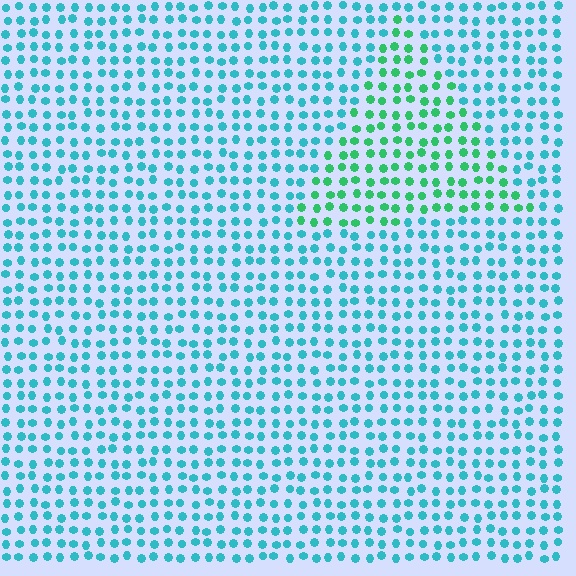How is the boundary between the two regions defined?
The boundary is defined purely by a slight shift in hue (about 40 degrees). Spacing, size, and orientation are identical on both sides.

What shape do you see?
I see a triangle.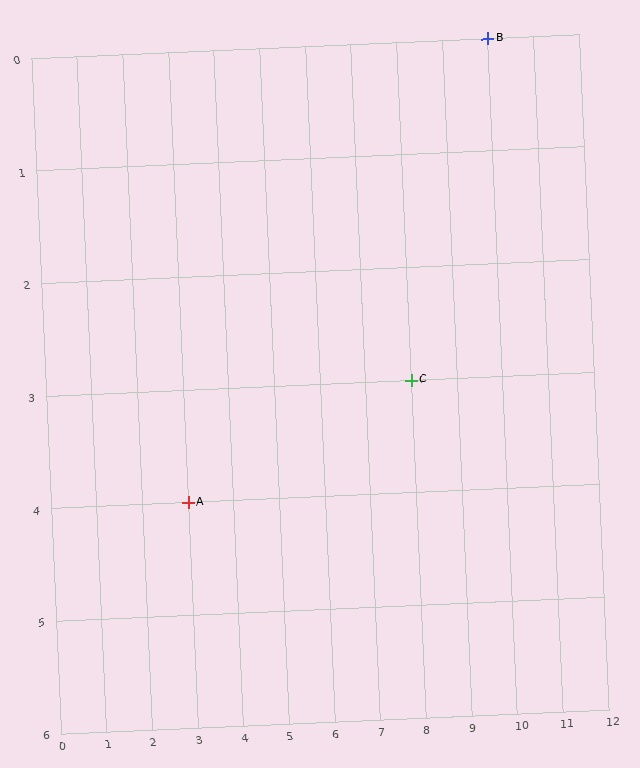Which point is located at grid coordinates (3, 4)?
Point A is at (3, 4).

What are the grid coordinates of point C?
Point C is at grid coordinates (8, 3).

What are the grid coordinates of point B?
Point B is at grid coordinates (10, 0).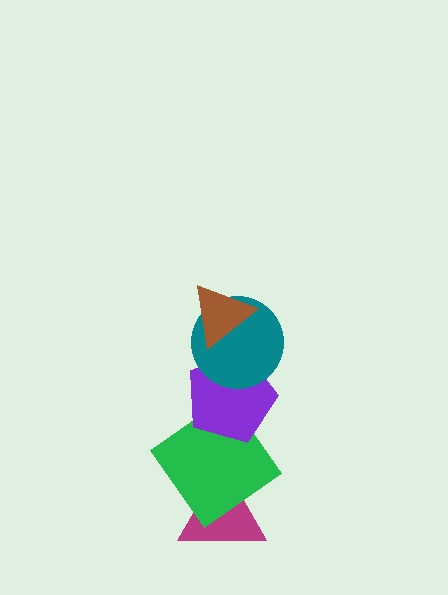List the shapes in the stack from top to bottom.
From top to bottom: the brown triangle, the teal circle, the purple pentagon, the green diamond, the magenta triangle.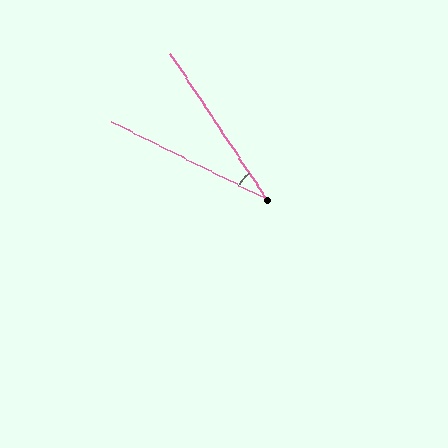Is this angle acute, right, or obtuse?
It is acute.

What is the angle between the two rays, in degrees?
Approximately 30 degrees.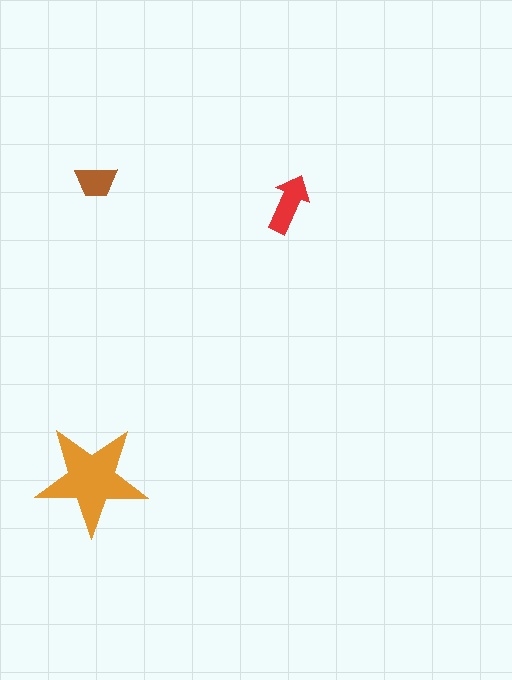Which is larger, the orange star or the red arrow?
The orange star.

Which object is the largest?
The orange star.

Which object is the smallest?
The brown trapezoid.